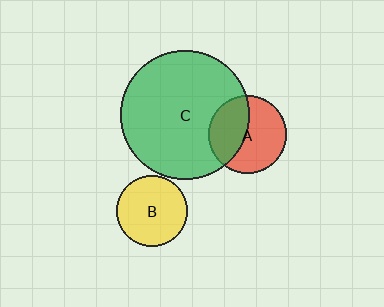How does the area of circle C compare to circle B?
Approximately 3.3 times.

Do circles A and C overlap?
Yes.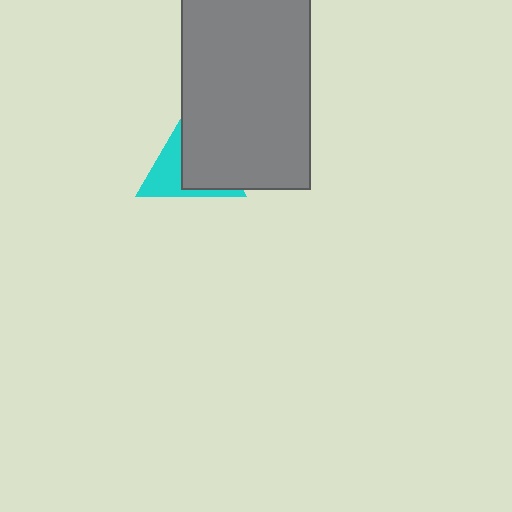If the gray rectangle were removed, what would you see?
You would see the complete cyan triangle.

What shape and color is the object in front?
The object in front is a gray rectangle.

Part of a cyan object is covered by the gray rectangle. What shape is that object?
It is a triangle.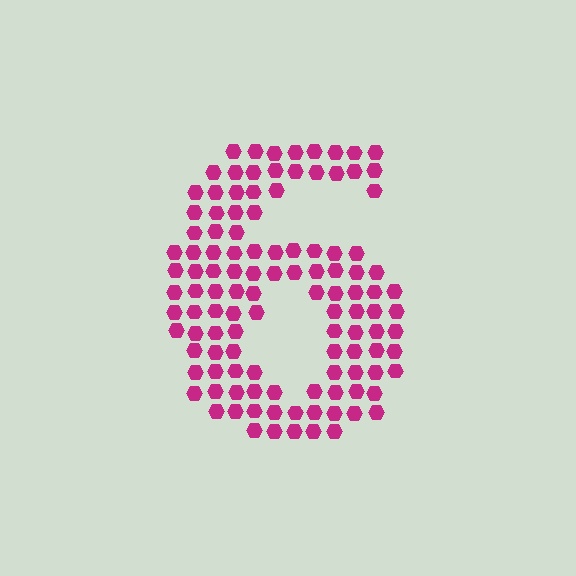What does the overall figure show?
The overall figure shows the digit 6.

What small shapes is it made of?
It is made of small hexagons.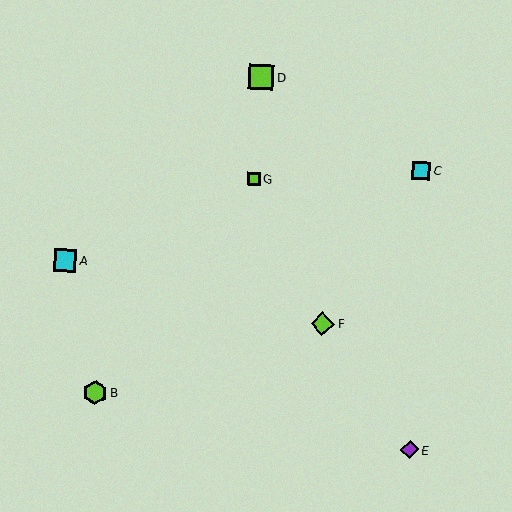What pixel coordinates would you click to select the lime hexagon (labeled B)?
Click at (95, 392) to select the lime hexagon B.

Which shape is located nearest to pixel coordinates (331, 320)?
The lime diamond (labeled F) at (322, 324) is nearest to that location.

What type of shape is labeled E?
Shape E is a purple diamond.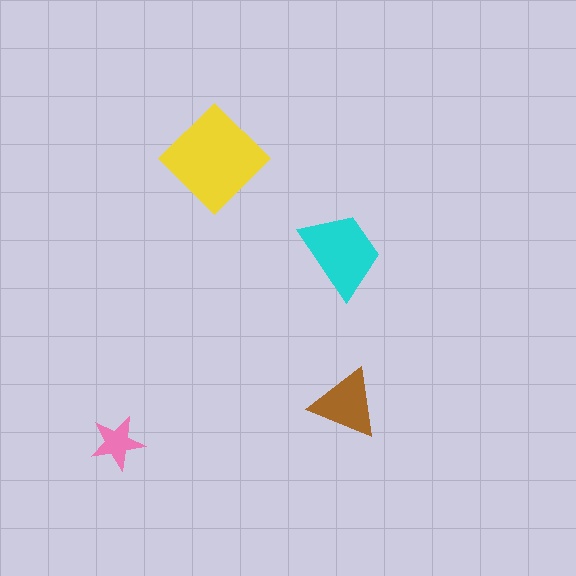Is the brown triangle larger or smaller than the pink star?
Larger.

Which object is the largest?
The yellow diamond.